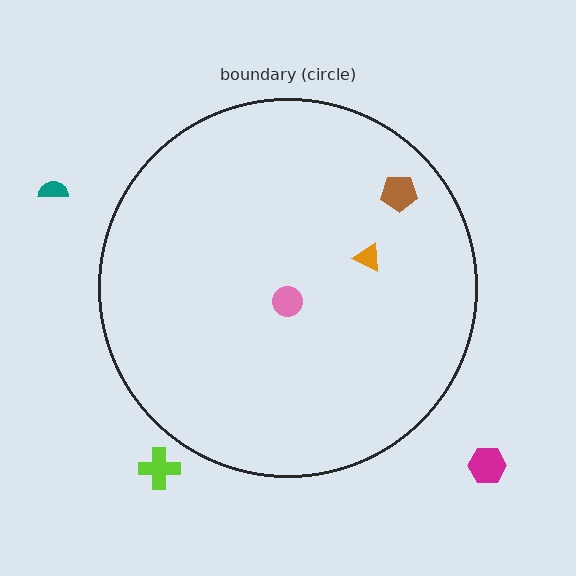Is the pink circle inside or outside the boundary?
Inside.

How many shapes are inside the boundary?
3 inside, 3 outside.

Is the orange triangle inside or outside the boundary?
Inside.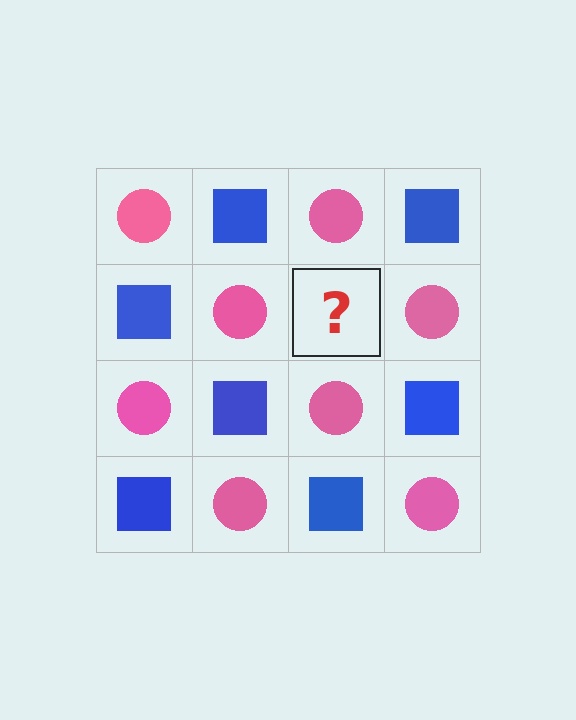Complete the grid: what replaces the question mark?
The question mark should be replaced with a blue square.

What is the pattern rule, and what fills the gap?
The rule is that it alternates pink circle and blue square in a checkerboard pattern. The gap should be filled with a blue square.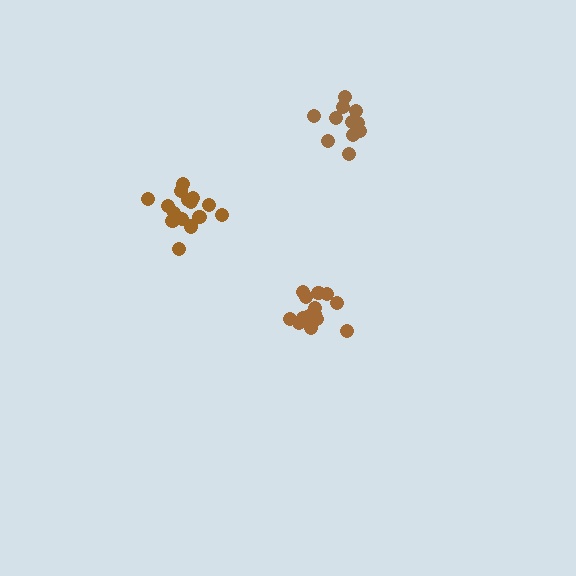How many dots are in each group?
Group 1: 14 dots, Group 2: 15 dots, Group 3: 11 dots (40 total).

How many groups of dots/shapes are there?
There are 3 groups.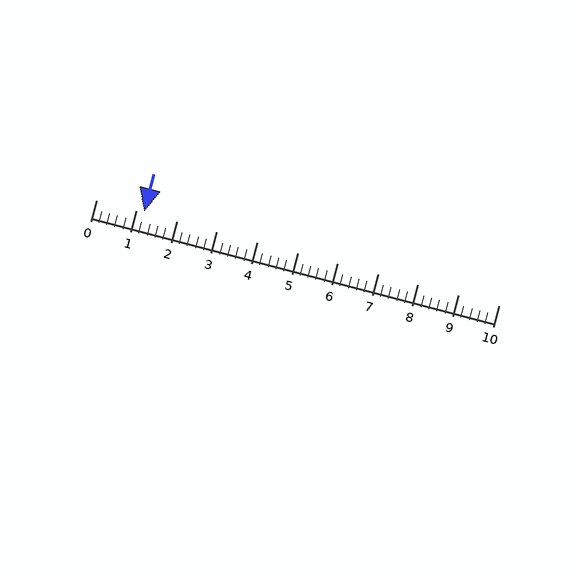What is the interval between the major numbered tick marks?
The major tick marks are spaced 1 units apart.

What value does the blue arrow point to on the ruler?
The blue arrow points to approximately 1.2.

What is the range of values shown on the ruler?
The ruler shows values from 0 to 10.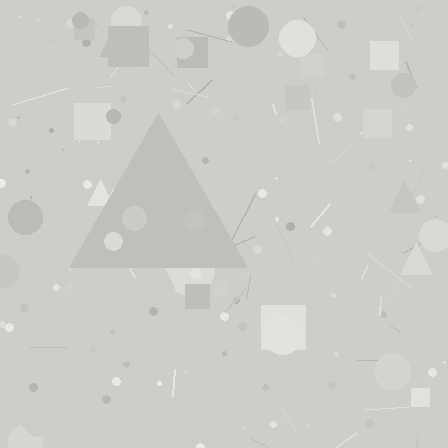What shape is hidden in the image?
A triangle is hidden in the image.